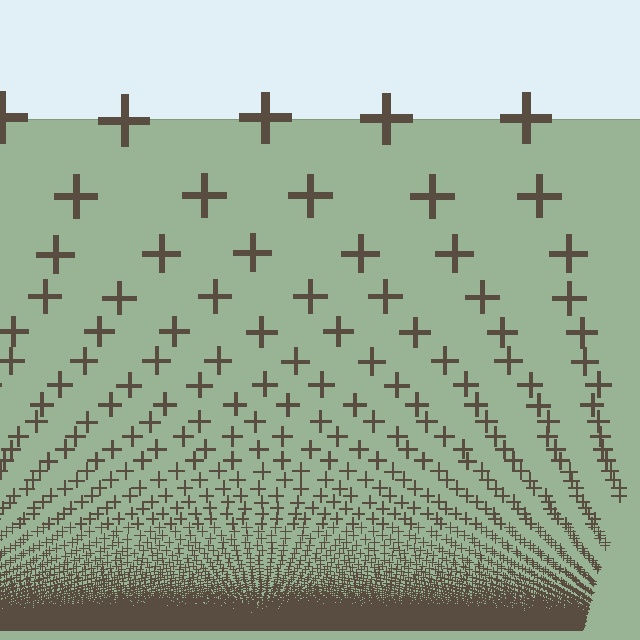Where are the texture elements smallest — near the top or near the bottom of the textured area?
Near the bottom.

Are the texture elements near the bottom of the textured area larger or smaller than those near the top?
Smaller. The gradient is inverted — elements near the bottom are smaller and denser.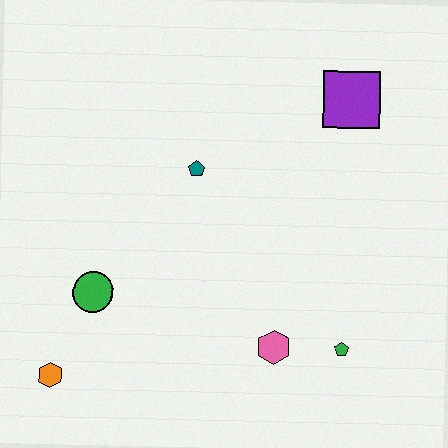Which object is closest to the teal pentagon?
The green circle is closest to the teal pentagon.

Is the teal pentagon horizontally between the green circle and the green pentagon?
Yes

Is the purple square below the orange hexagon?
No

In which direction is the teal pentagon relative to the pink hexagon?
The teal pentagon is above the pink hexagon.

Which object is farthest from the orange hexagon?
The purple square is farthest from the orange hexagon.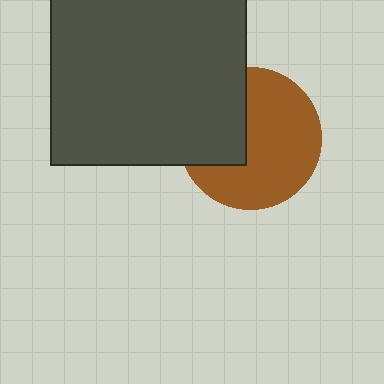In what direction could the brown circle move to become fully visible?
The brown circle could move right. That would shift it out from behind the dark gray square entirely.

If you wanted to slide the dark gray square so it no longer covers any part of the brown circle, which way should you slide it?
Slide it left — that is the most direct way to separate the two shapes.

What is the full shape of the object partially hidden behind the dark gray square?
The partially hidden object is a brown circle.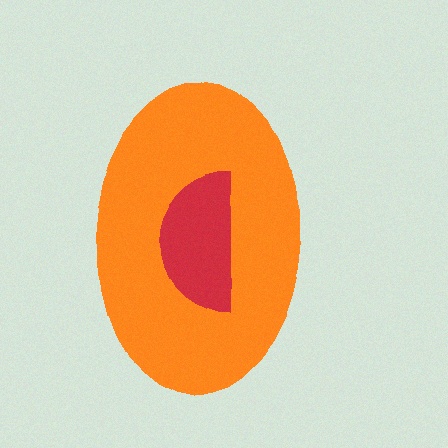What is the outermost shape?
The orange ellipse.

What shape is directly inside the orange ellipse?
The red semicircle.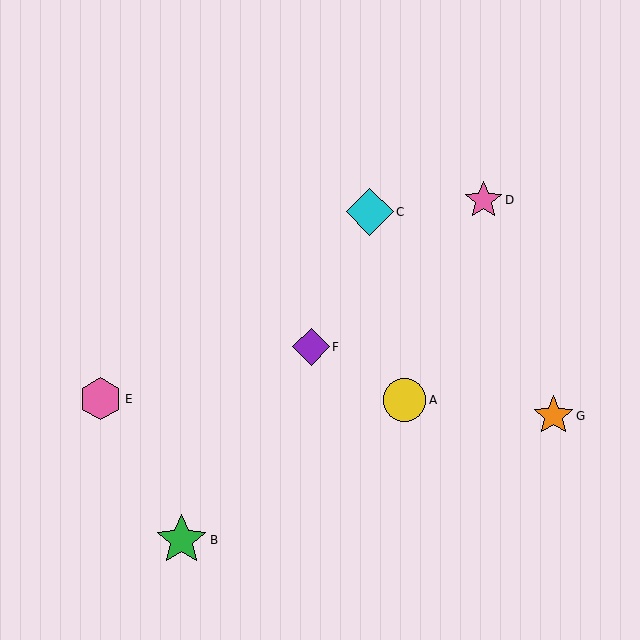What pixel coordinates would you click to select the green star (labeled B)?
Click at (182, 540) to select the green star B.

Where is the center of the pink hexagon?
The center of the pink hexagon is at (101, 399).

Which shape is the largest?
The green star (labeled B) is the largest.